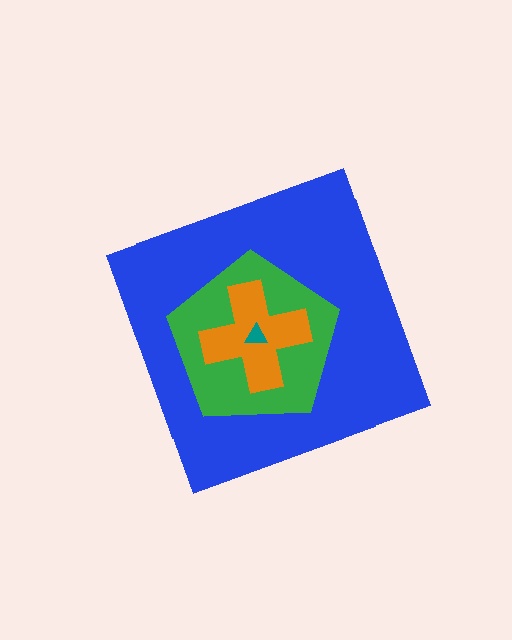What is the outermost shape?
The blue diamond.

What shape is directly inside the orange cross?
The teal triangle.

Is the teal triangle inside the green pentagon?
Yes.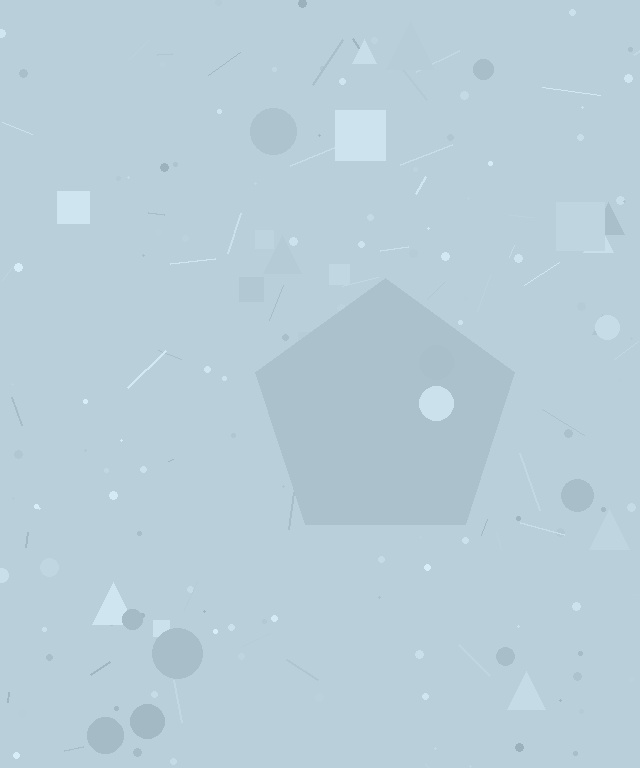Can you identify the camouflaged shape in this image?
The camouflaged shape is a pentagon.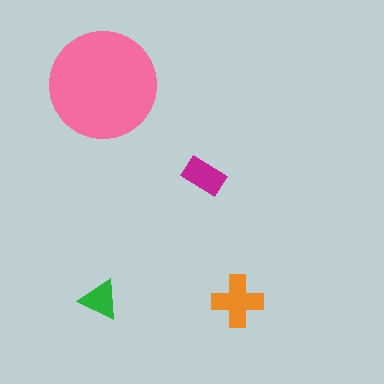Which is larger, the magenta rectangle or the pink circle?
The pink circle.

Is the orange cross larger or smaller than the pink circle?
Smaller.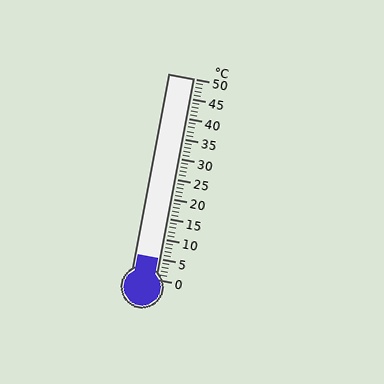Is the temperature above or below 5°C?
The temperature is at 5°C.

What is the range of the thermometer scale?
The thermometer scale ranges from 0°C to 50°C.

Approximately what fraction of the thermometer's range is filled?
The thermometer is filled to approximately 10% of its range.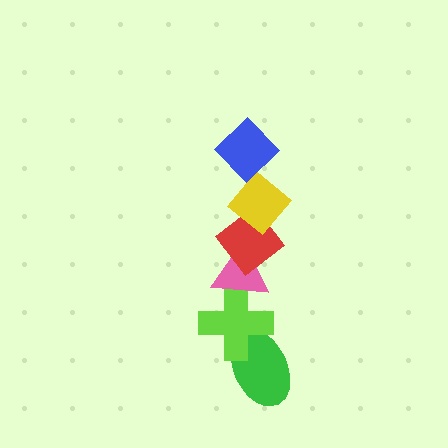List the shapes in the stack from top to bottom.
From top to bottom: the blue diamond, the yellow diamond, the red diamond, the pink triangle, the lime cross, the green ellipse.